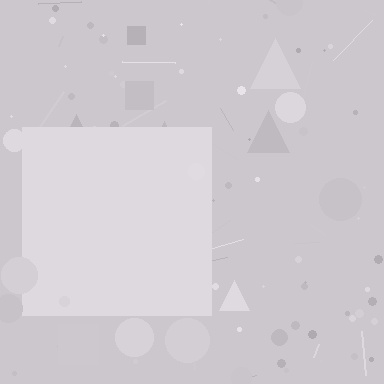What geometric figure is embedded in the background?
A square is embedded in the background.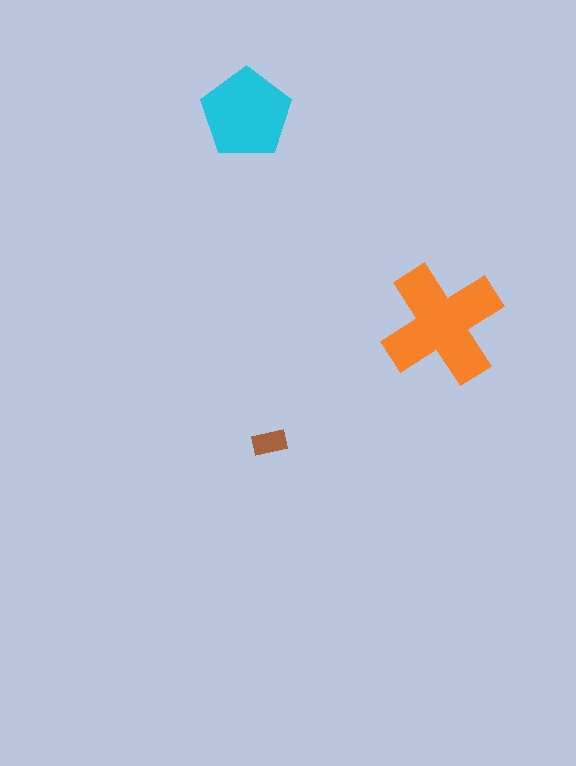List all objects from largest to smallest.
The orange cross, the cyan pentagon, the brown rectangle.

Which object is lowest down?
The brown rectangle is bottommost.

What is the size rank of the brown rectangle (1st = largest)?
3rd.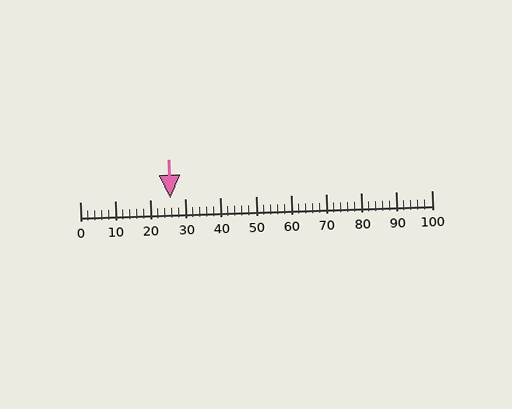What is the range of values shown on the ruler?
The ruler shows values from 0 to 100.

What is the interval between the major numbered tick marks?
The major tick marks are spaced 10 units apart.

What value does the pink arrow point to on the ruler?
The pink arrow points to approximately 26.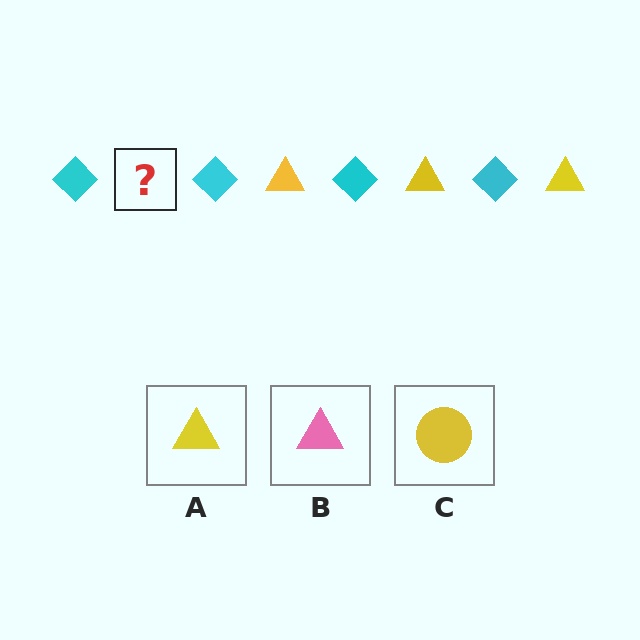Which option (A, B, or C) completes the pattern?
A.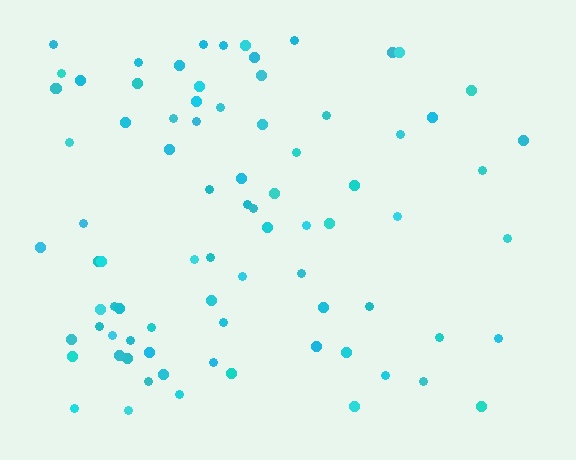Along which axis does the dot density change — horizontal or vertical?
Horizontal.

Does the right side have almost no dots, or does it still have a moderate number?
Still a moderate number, just noticeably fewer than the left.